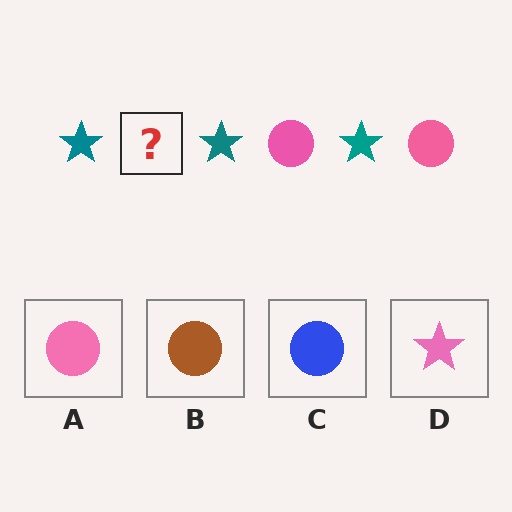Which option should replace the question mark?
Option A.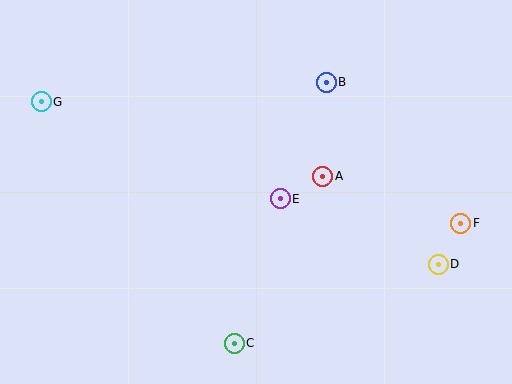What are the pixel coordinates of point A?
Point A is at (323, 176).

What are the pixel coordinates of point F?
Point F is at (461, 223).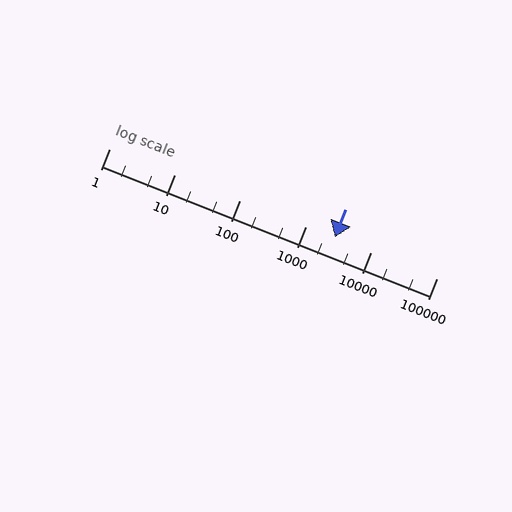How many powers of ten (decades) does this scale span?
The scale spans 5 decades, from 1 to 100000.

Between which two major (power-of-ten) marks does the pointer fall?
The pointer is between 1000 and 10000.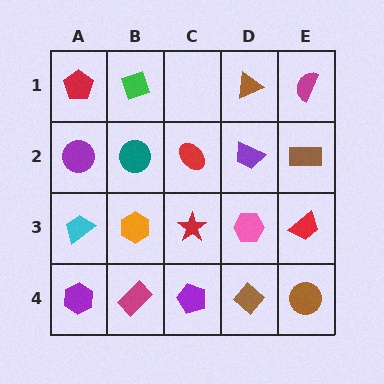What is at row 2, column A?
A purple circle.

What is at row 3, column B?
An orange hexagon.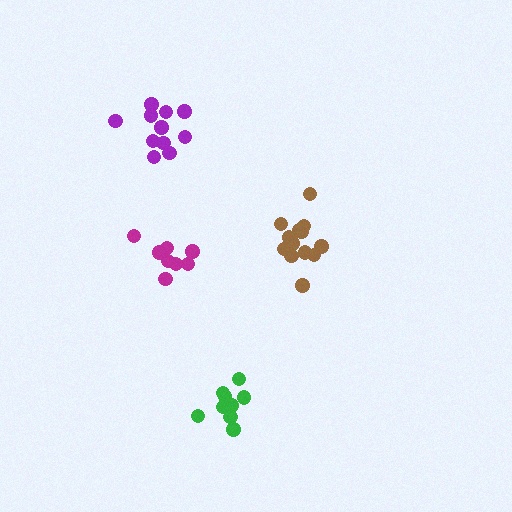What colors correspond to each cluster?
The clusters are colored: brown, purple, green, magenta.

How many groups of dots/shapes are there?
There are 4 groups.